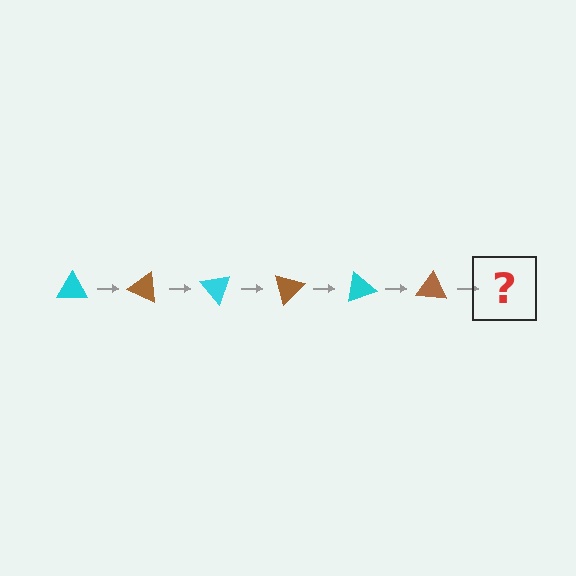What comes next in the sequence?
The next element should be a cyan triangle, rotated 150 degrees from the start.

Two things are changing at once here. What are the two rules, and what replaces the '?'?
The two rules are that it rotates 25 degrees each step and the color cycles through cyan and brown. The '?' should be a cyan triangle, rotated 150 degrees from the start.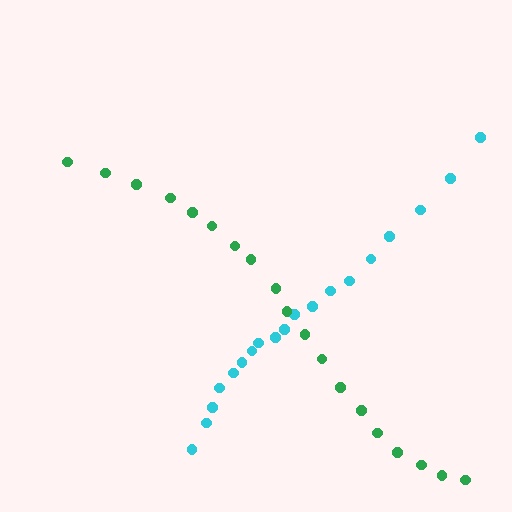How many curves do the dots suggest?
There are 2 distinct paths.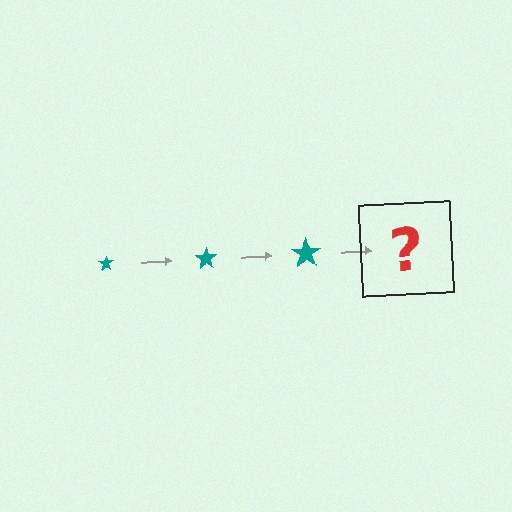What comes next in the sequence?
The next element should be a teal star, larger than the previous one.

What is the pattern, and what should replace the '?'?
The pattern is that the star gets progressively larger each step. The '?' should be a teal star, larger than the previous one.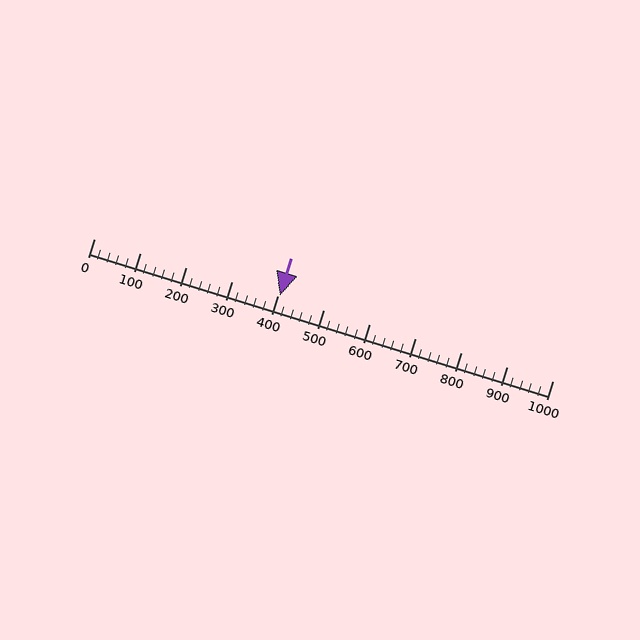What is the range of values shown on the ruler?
The ruler shows values from 0 to 1000.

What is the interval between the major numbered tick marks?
The major tick marks are spaced 100 units apart.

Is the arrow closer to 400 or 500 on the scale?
The arrow is closer to 400.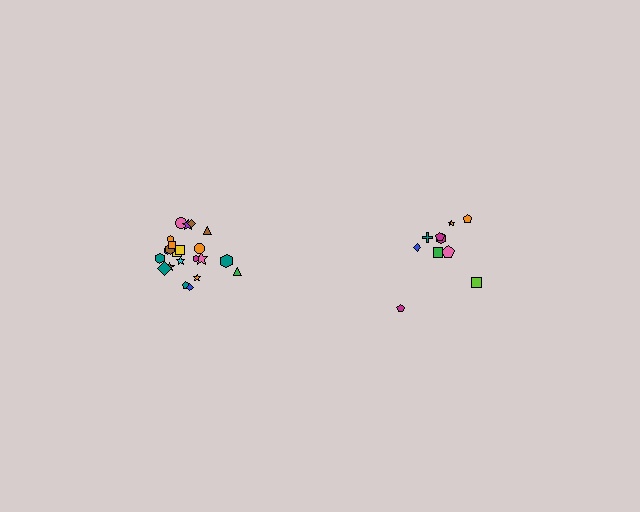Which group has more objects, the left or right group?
The left group.